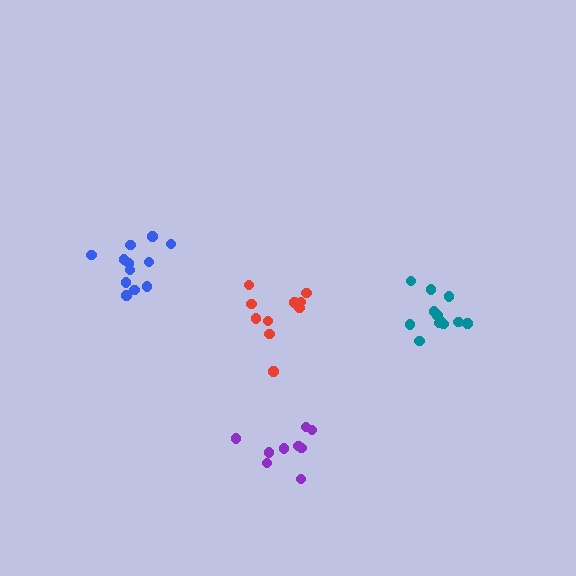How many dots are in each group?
Group 1: 12 dots, Group 2: 9 dots, Group 3: 11 dots, Group 4: 12 dots (44 total).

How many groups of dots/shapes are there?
There are 4 groups.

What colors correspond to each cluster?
The clusters are colored: blue, purple, red, teal.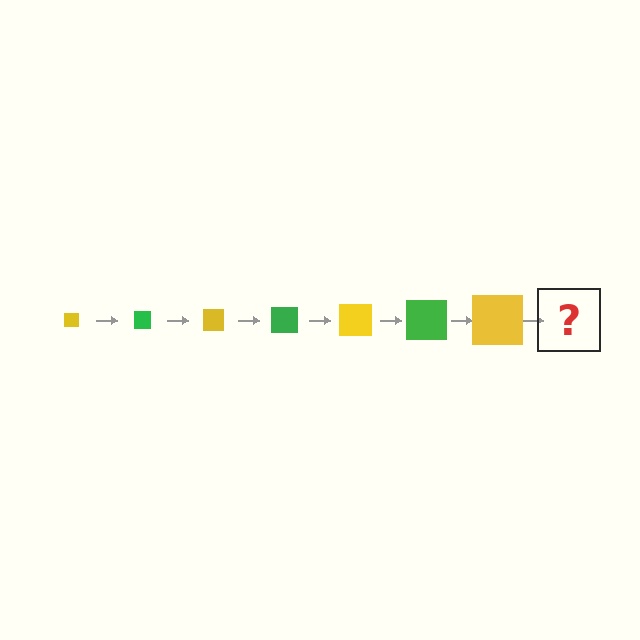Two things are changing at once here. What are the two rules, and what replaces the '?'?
The two rules are that the square grows larger each step and the color cycles through yellow and green. The '?' should be a green square, larger than the previous one.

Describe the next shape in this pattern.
It should be a green square, larger than the previous one.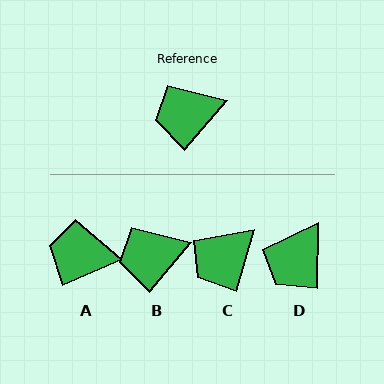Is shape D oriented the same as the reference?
No, it is off by about 40 degrees.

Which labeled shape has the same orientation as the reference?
B.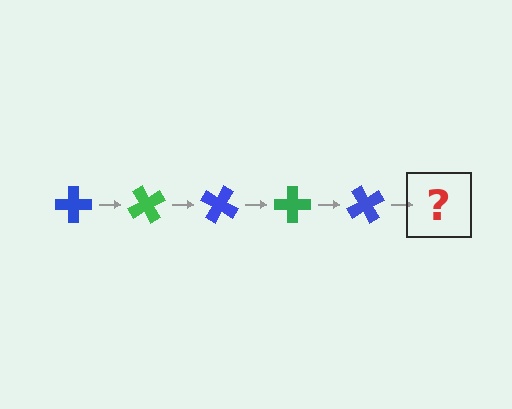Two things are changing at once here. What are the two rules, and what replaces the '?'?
The two rules are that it rotates 60 degrees each step and the color cycles through blue and green. The '?' should be a green cross, rotated 300 degrees from the start.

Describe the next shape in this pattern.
It should be a green cross, rotated 300 degrees from the start.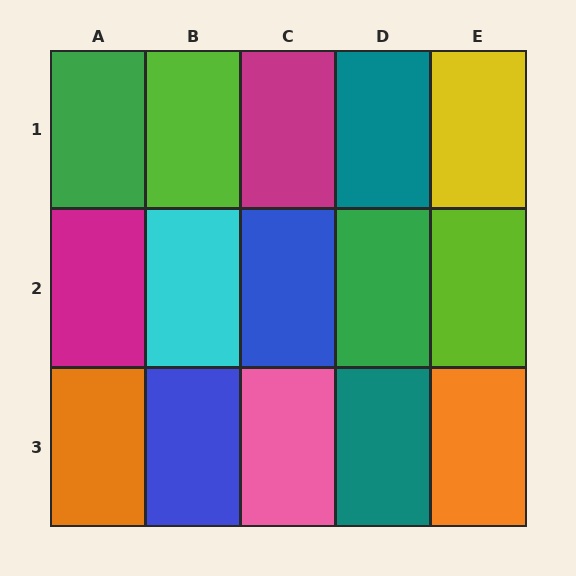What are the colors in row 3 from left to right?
Orange, blue, pink, teal, orange.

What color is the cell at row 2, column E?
Lime.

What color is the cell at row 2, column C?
Blue.